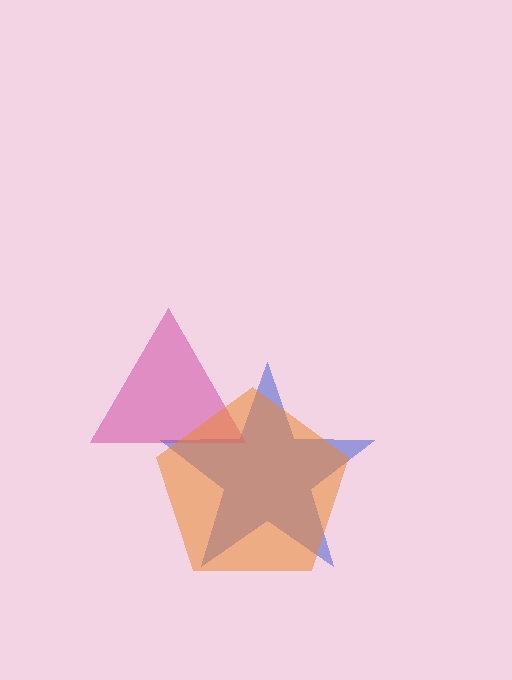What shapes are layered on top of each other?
The layered shapes are: a blue star, a magenta triangle, an orange pentagon.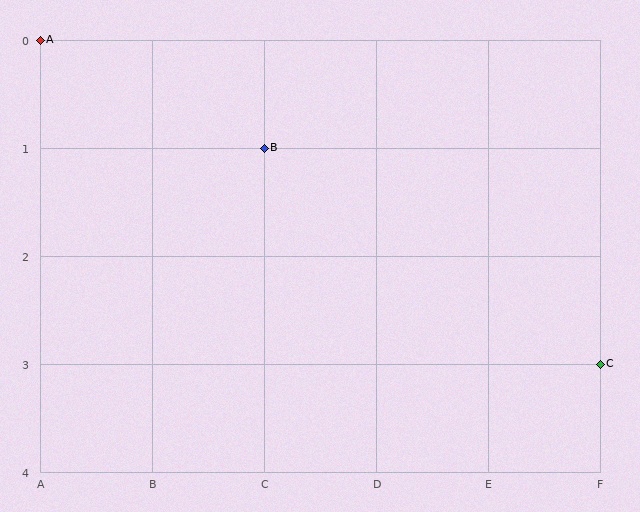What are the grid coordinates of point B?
Point B is at grid coordinates (C, 1).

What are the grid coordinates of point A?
Point A is at grid coordinates (A, 0).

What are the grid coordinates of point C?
Point C is at grid coordinates (F, 3).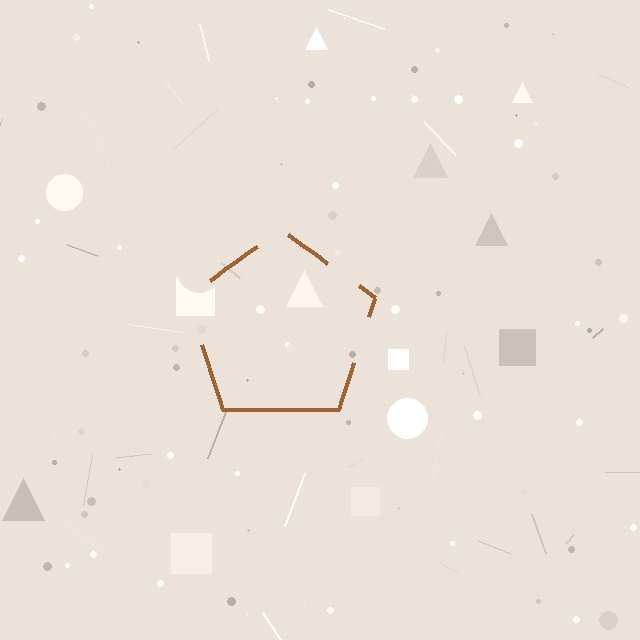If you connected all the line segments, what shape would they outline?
They would outline a pentagon.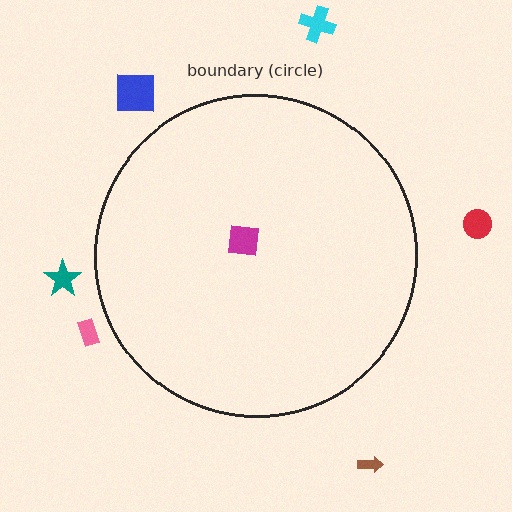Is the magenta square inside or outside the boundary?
Inside.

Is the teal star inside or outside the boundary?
Outside.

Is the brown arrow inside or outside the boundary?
Outside.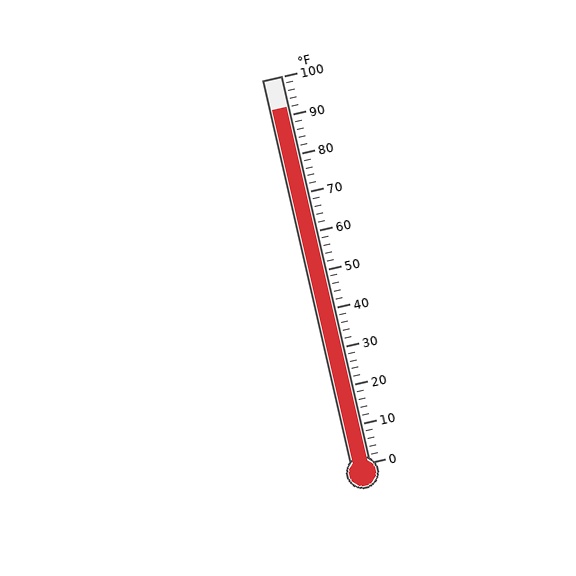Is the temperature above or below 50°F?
The temperature is above 50°F.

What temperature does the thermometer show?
The thermometer shows approximately 92°F.